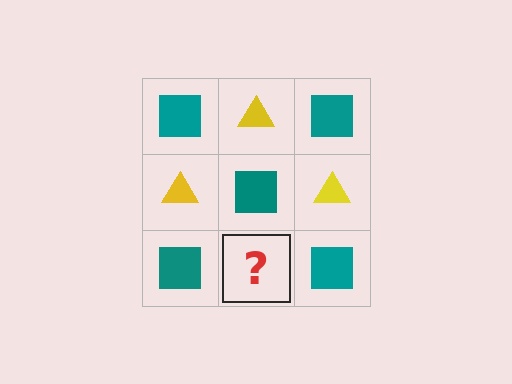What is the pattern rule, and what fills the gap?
The rule is that it alternates teal square and yellow triangle in a checkerboard pattern. The gap should be filled with a yellow triangle.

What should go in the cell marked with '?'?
The missing cell should contain a yellow triangle.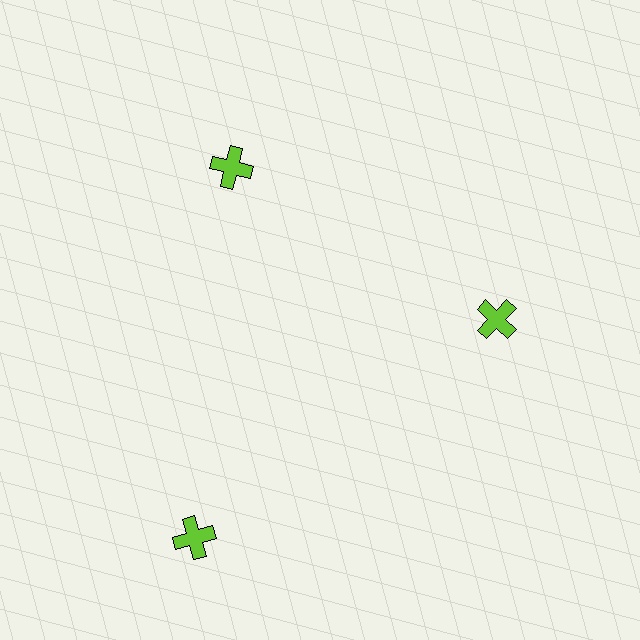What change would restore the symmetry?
The symmetry would be restored by moving it inward, back onto the ring so that all 3 crosses sit at equal angles and equal distance from the center.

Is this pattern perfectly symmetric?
No. The 3 lime crosses are arranged in a ring, but one element near the 7 o'clock position is pushed outward from the center, breaking the 3-fold rotational symmetry.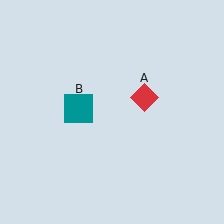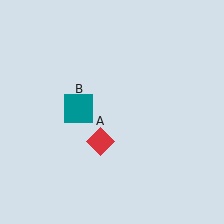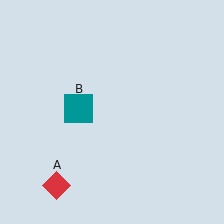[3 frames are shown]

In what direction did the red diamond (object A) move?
The red diamond (object A) moved down and to the left.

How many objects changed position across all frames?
1 object changed position: red diamond (object A).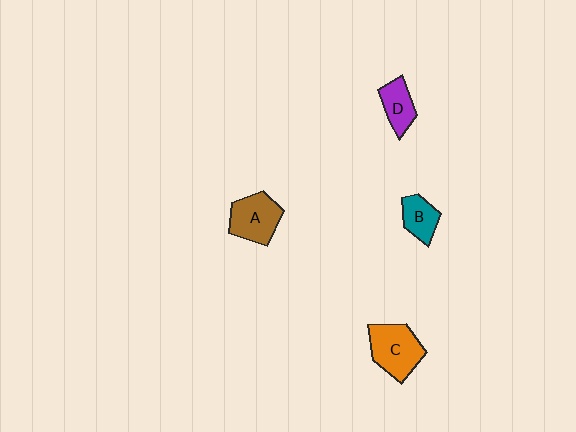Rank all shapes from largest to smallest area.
From largest to smallest: C (orange), A (brown), D (purple), B (teal).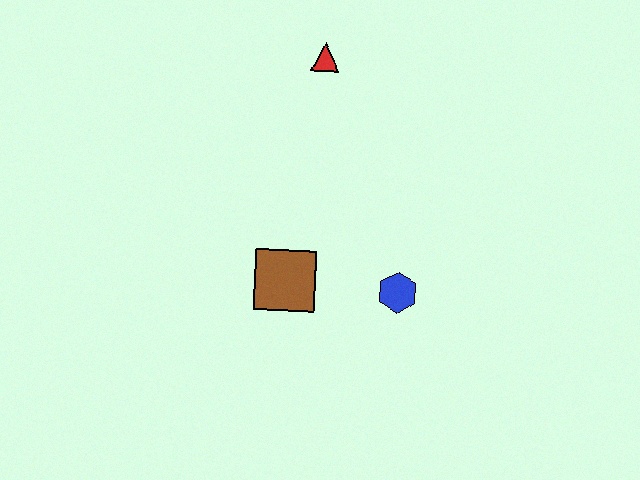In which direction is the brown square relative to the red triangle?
The brown square is below the red triangle.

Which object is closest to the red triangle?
The brown square is closest to the red triangle.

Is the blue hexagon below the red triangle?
Yes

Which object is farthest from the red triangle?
The blue hexagon is farthest from the red triangle.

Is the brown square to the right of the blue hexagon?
No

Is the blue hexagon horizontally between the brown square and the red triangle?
No